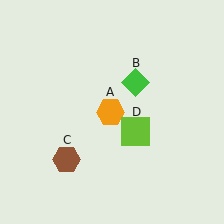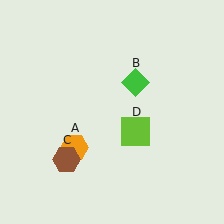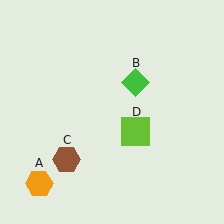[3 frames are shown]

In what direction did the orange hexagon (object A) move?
The orange hexagon (object A) moved down and to the left.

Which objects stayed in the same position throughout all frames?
Green diamond (object B) and brown hexagon (object C) and lime square (object D) remained stationary.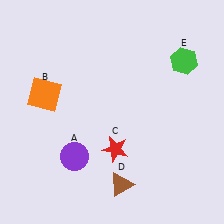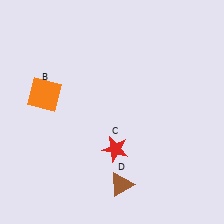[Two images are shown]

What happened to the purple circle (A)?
The purple circle (A) was removed in Image 2. It was in the bottom-left area of Image 1.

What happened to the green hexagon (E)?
The green hexagon (E) was removed in Image 2. It was in the top-right area of Image 1.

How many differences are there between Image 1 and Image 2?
There are 2 differences between the two images.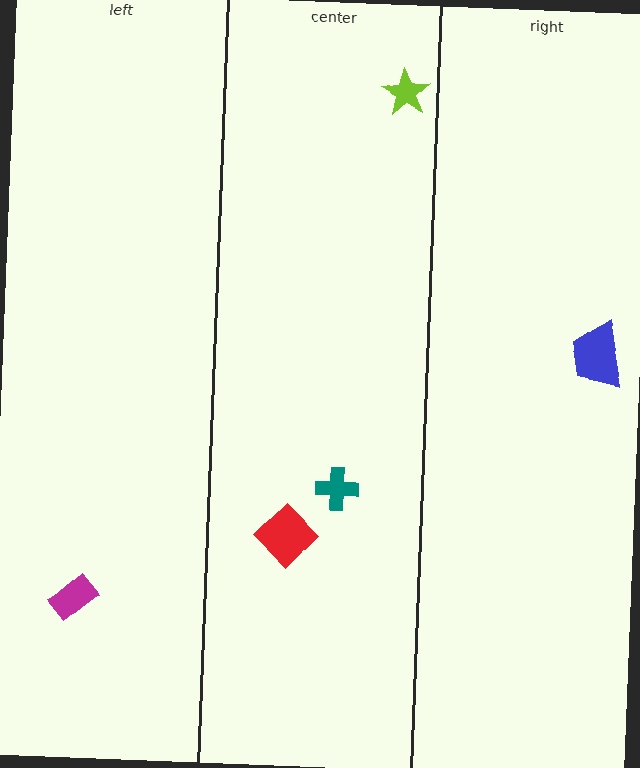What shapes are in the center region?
The lime star, the red diamond, the teal cross.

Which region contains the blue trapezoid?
The right region.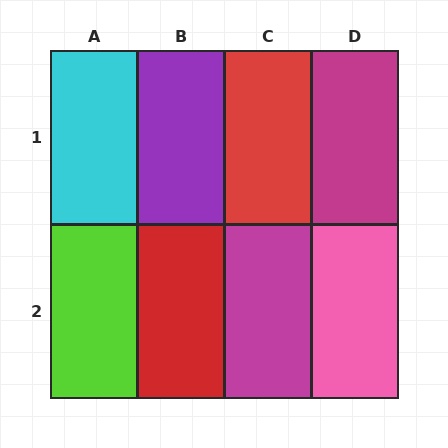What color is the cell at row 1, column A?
Cyan.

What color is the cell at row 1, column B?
Purple.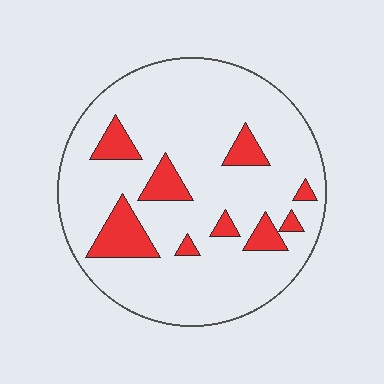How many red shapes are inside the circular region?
9.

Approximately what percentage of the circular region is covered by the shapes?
Approximately 15%.